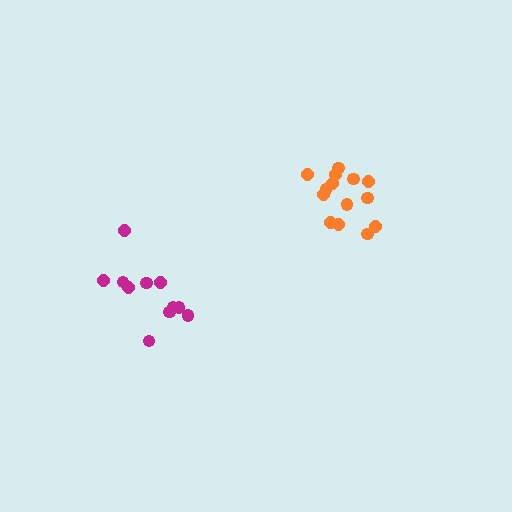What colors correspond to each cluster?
The clusters are colored: orange, magenta.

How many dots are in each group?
Group 1: 14 dots, Group 2: 11 dots (25 total).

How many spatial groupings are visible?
There are 2 spatial groupings.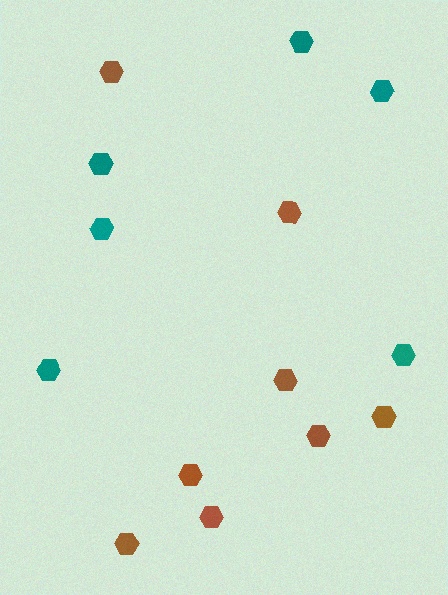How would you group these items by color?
There are 2 groups: one group of brown hexagons (8) and one group of teal hexagons (6).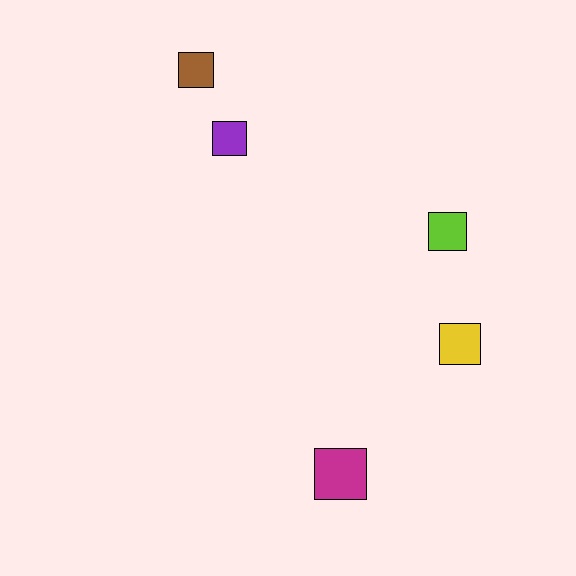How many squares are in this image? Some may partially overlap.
There are 5 squares.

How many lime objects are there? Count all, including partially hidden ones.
There is 1 lime object.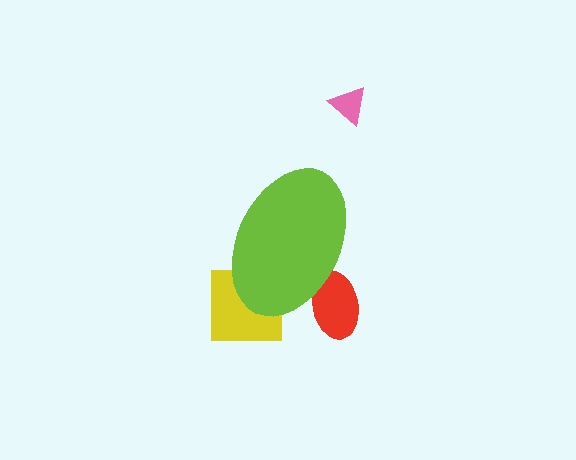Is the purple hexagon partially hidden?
Yes, the purple hexagon is partially hidden behind the lime ellipse.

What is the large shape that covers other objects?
A lime ellipse.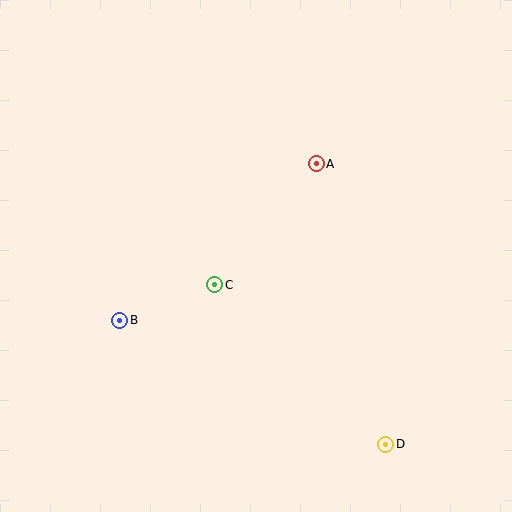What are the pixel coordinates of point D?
Point D is at (386, 444).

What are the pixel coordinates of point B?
Point B is at (120, 320).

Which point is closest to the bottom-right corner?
Point D is closest to the bottom-right corner.